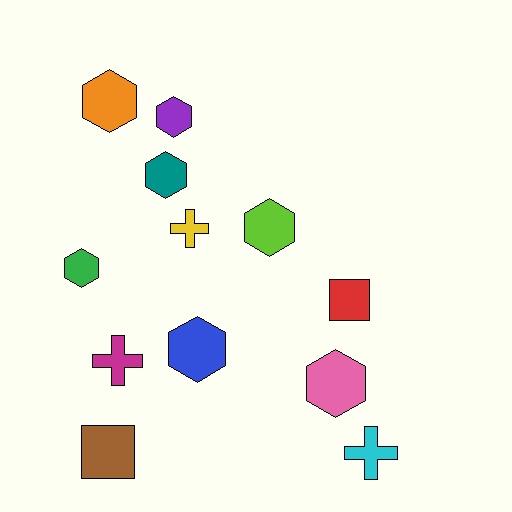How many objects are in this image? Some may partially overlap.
There are 12 objects.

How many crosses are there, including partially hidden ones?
There are 3 crosses.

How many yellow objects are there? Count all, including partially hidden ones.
There is 1 yellow object.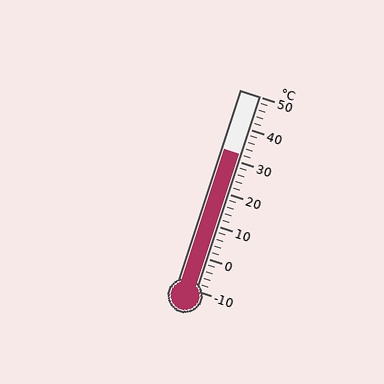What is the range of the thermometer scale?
The thermometer scale ranges from -10°C to 50°C.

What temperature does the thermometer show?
The thermometer shows approximately 32°C.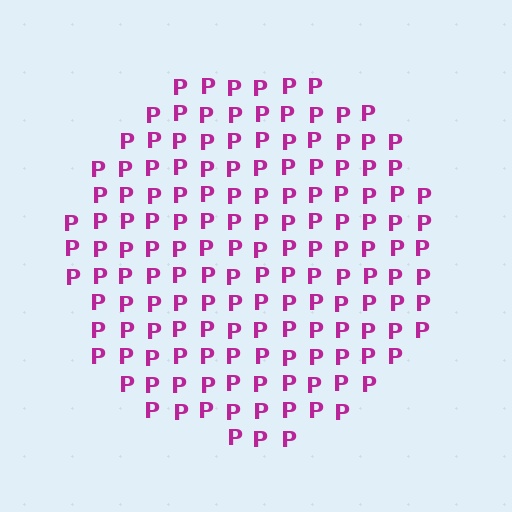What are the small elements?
The small elements are letter P's.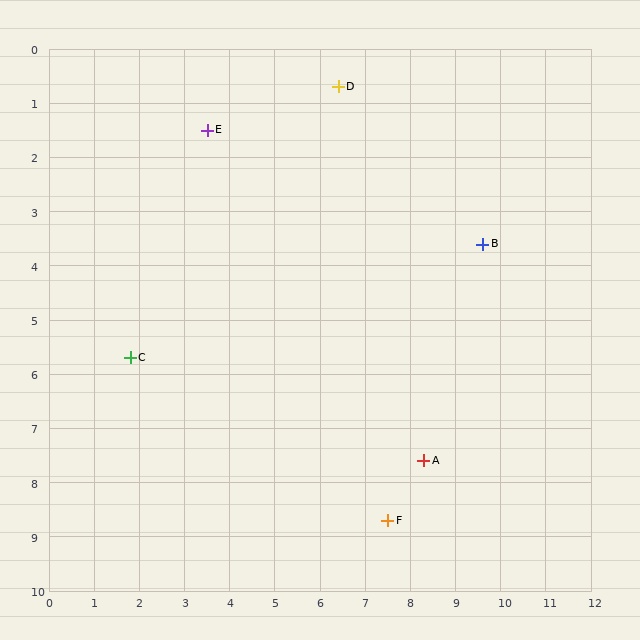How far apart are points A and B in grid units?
Points A and B are about 4.2 grid units apart.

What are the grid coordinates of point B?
Point B is at approximately (9.6, 3.6).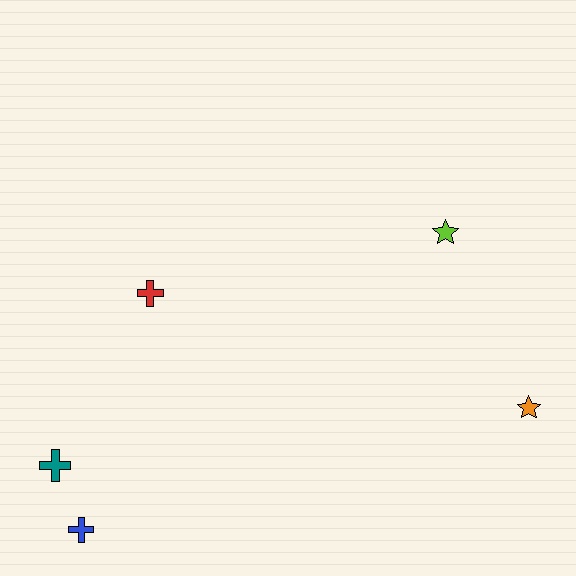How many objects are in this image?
There are 5 objects.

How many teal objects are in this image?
There is 1 teal object.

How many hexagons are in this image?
There are no hexagons.